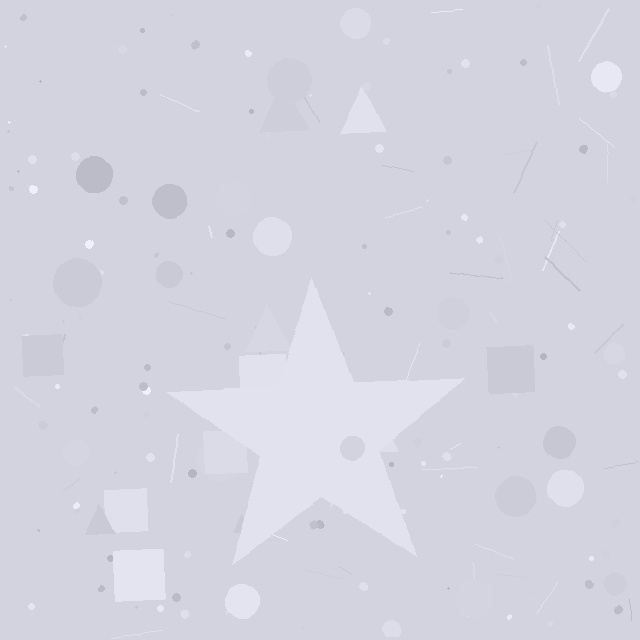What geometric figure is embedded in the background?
A star is embedded in the background.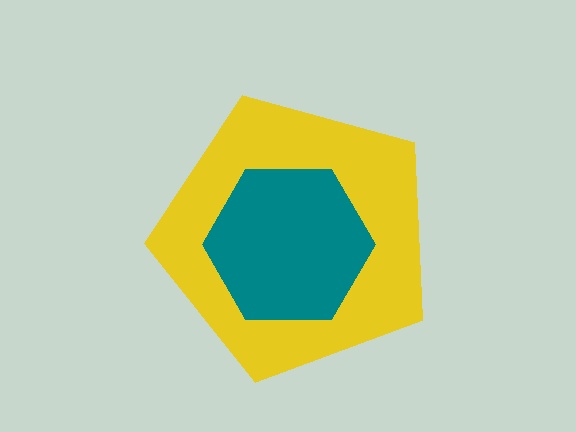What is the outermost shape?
The yellow pentagon.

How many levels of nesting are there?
2.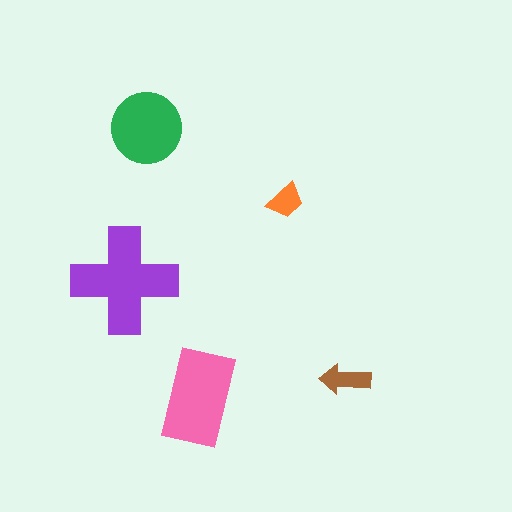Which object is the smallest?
The orange trapezoid.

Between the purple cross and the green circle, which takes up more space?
The purple cross.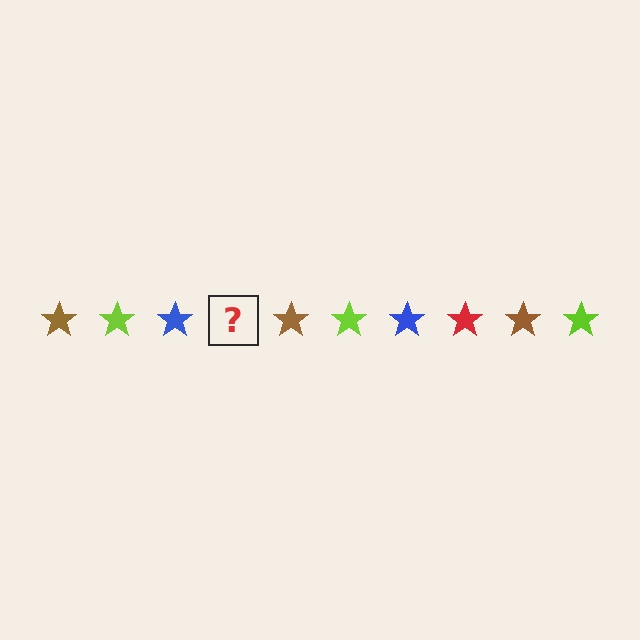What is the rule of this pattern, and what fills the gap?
The rule is that the pattern cycles through brown, lime, blue, red stars. The gap should be filled with a red star.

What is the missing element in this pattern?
The missing element is a red star.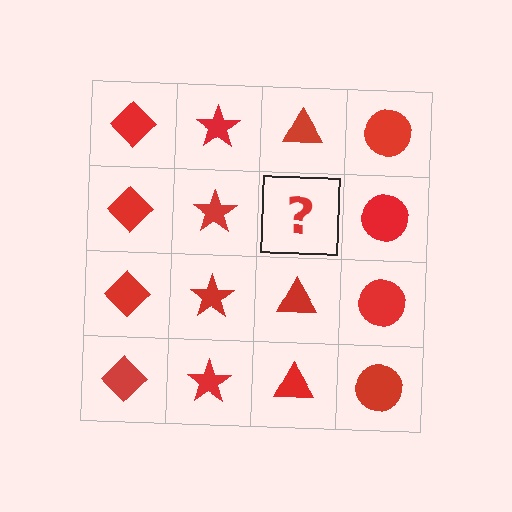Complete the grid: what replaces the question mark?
The question mark should be replaced with a red triangle.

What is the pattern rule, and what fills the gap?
The rule is that each column has a consistent shape. The gap should be filled with a red triangle.